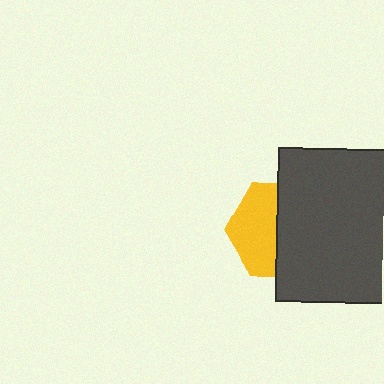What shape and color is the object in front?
The object in front is a dark gray square.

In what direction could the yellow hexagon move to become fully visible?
The yellow hexagon could move left. That would shift it out from behind the dark gray square entirely.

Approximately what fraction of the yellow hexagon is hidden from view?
Roughly 52% of the yellow hexagon is hidden behind the dark gray square.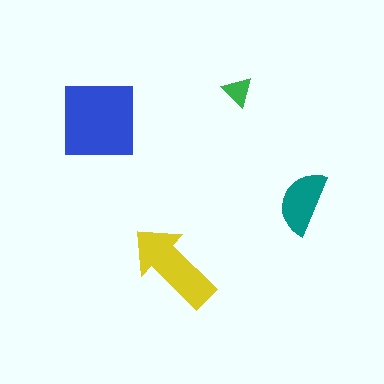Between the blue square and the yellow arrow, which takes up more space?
The blue square.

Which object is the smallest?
The green triangle.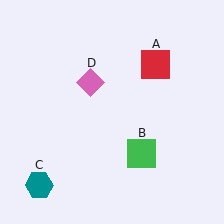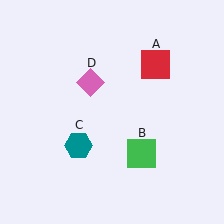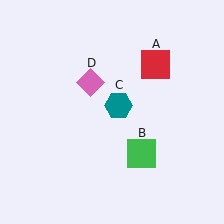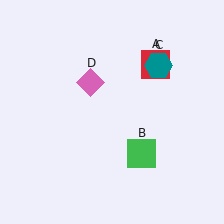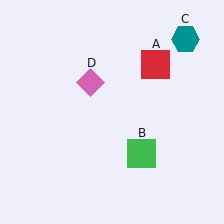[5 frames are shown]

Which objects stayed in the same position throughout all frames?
Red square (object A) and green square (object B) and pink diamond (object D) remained stationary.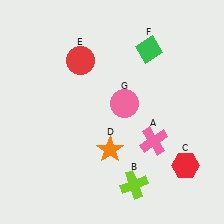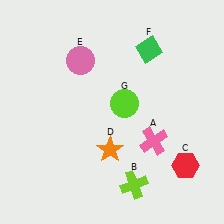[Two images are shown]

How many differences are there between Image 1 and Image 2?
There are 2 differences between the two images.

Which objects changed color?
E changed from red to pink. G changed from pink to lime.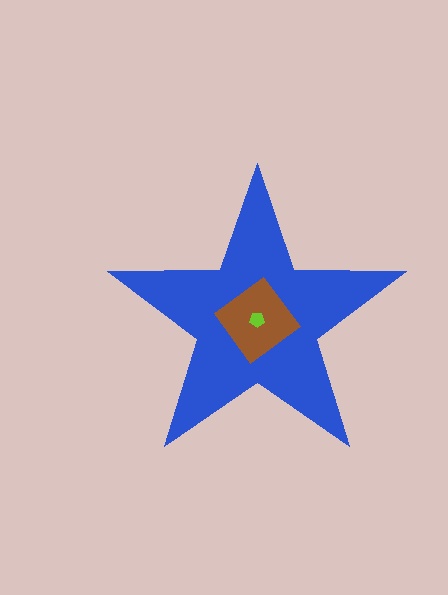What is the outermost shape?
The blue star.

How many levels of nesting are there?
3.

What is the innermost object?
The lime pentagon.